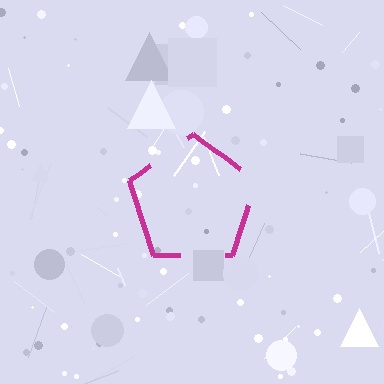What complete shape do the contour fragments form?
The contour fragments form a pentagon.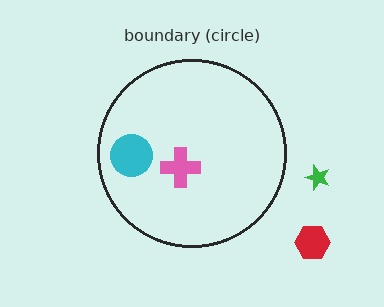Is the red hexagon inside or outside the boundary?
Outside.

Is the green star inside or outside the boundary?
Outside.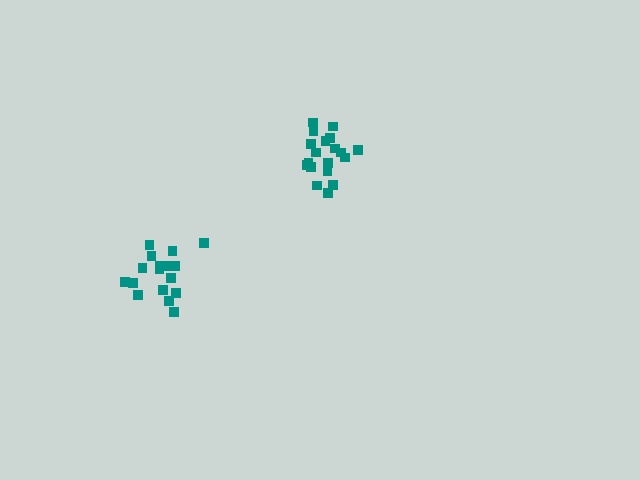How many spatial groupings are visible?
There are 2 spatial groupings.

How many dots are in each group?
Group 1: 17 dots, Group 2: 19 dots (36 total).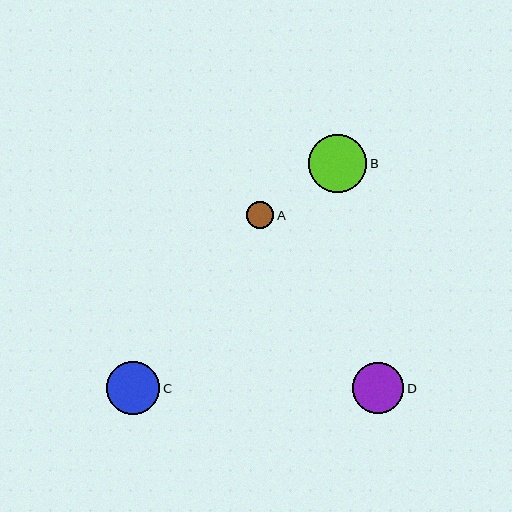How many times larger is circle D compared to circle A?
Circle D is approximately 1.9 times the size of circle A.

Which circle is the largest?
Circle B is the largest with a size of approximately 58 pixels.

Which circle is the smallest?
Circle A is the smallest with a size of approximately 27 pixels.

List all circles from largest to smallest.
From largest to smallest: B, C, D, A.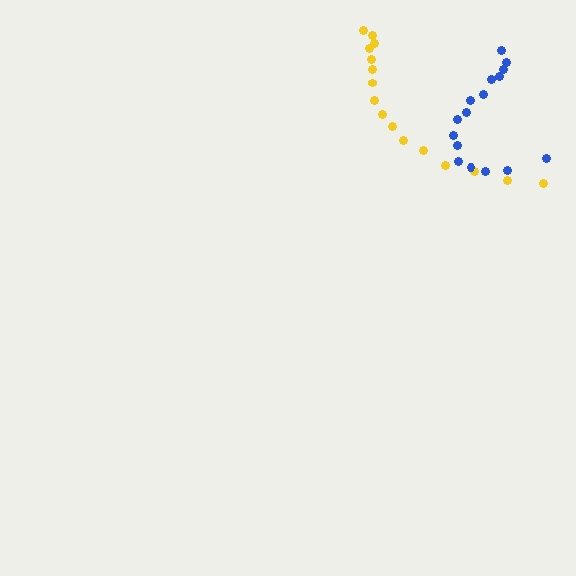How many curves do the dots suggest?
There are 2 distinct paths.